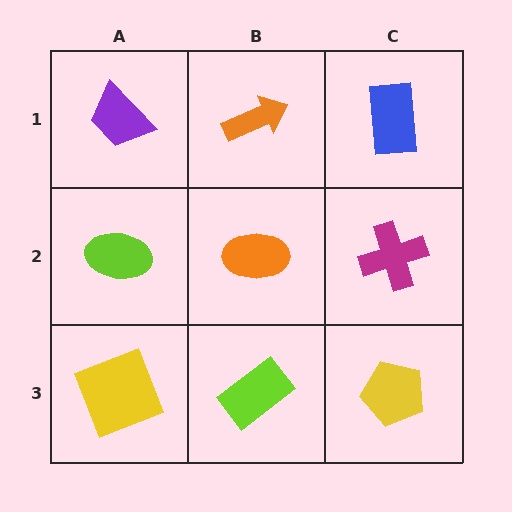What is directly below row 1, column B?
An orange ellipse.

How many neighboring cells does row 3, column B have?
3.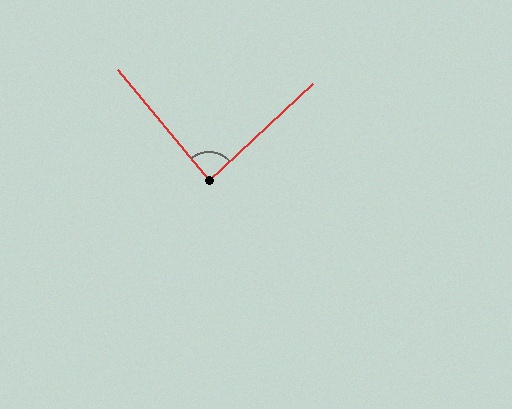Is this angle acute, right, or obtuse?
It is approximately a right angle.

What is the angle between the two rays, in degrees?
Approximately 86 degrees.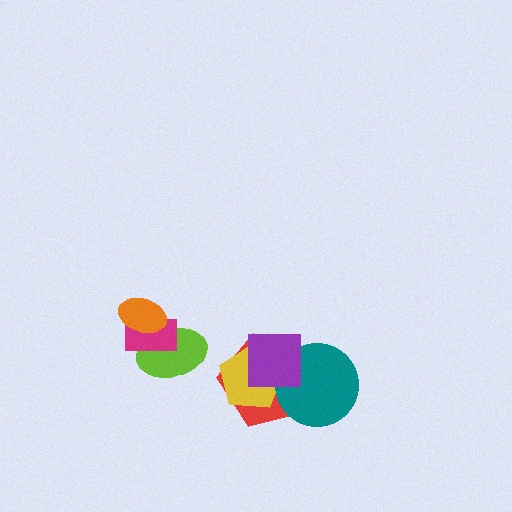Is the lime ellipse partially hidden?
Yes, it is partially covered by another shape.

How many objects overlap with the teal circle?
3 objects overlap with the teal circle.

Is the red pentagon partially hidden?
Yes, it is partially covered by another shape.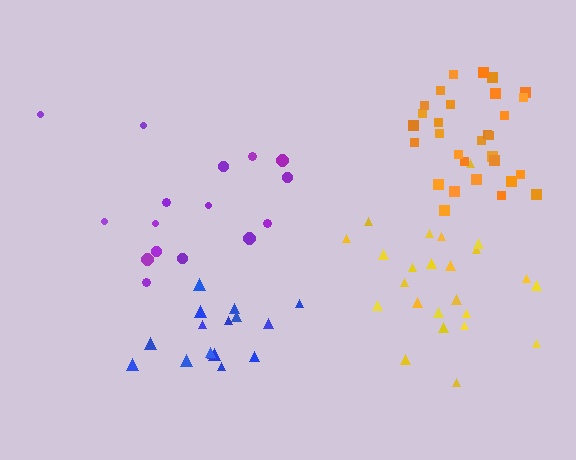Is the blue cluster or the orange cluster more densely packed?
Orange.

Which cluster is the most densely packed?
Orange.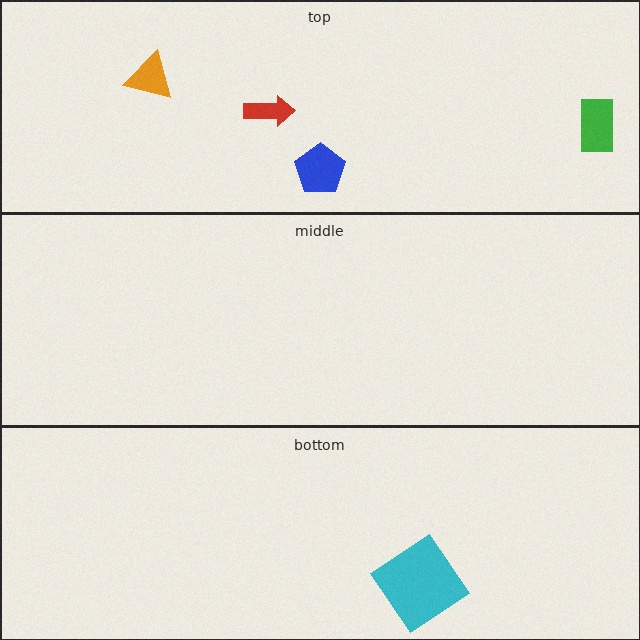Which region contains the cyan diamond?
The bottom region.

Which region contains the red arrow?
The top region.